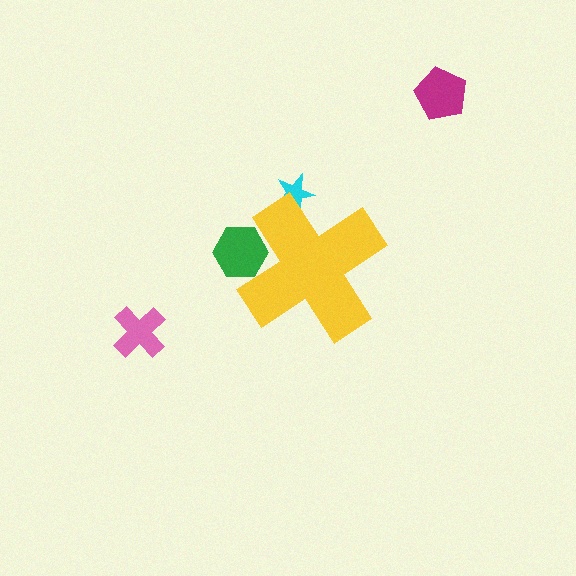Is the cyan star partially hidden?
Yes, the cyan star is partially hidden behind the yellow cross.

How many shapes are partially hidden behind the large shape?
2 shapes are partially hidden.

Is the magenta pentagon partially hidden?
No, the magenta pentagon is fully visible.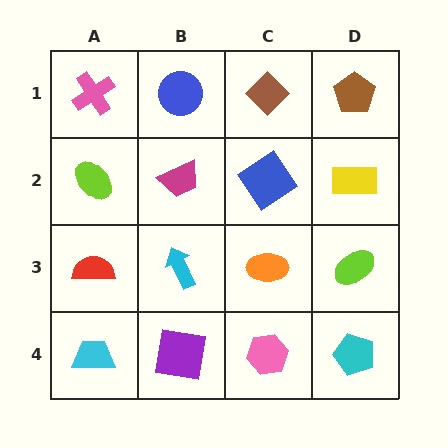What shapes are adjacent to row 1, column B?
A magenta trapezoid (row 2, column B), a pink cross (row 1, column A), a brown diamond (row 1, column C).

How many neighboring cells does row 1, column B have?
3.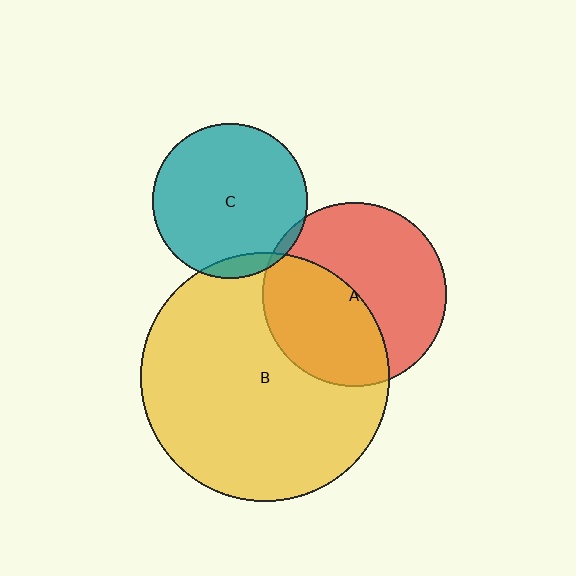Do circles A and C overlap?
Yes.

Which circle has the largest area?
Circle B (yellow).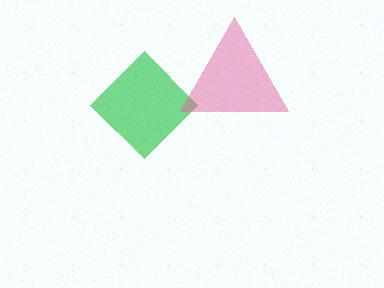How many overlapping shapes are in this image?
There are 2 overlapping shapes in the image.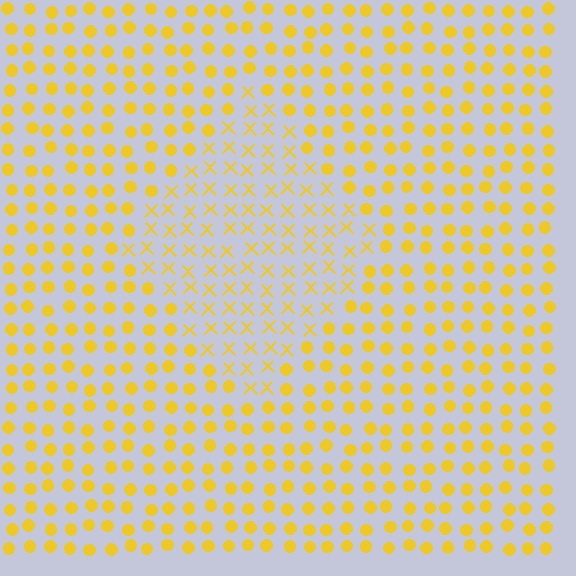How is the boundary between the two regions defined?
The boundary is defined by a change in element shape: X marks inside vs. circles outside. All elements share the same color and spacing.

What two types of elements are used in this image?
The image uses X marks inside the diamond region and circles outside it.